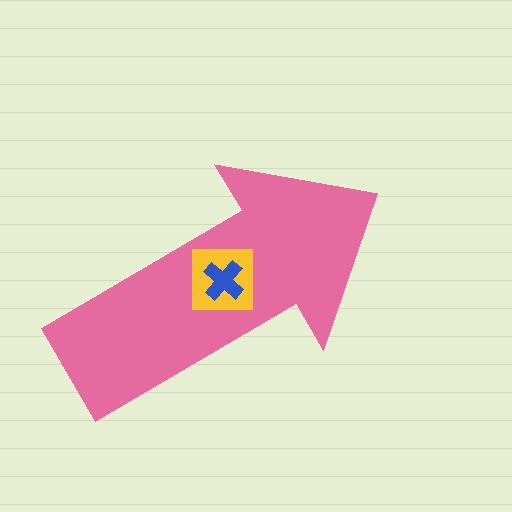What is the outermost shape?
The pink arrow.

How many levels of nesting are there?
3.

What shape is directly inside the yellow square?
The blue cross.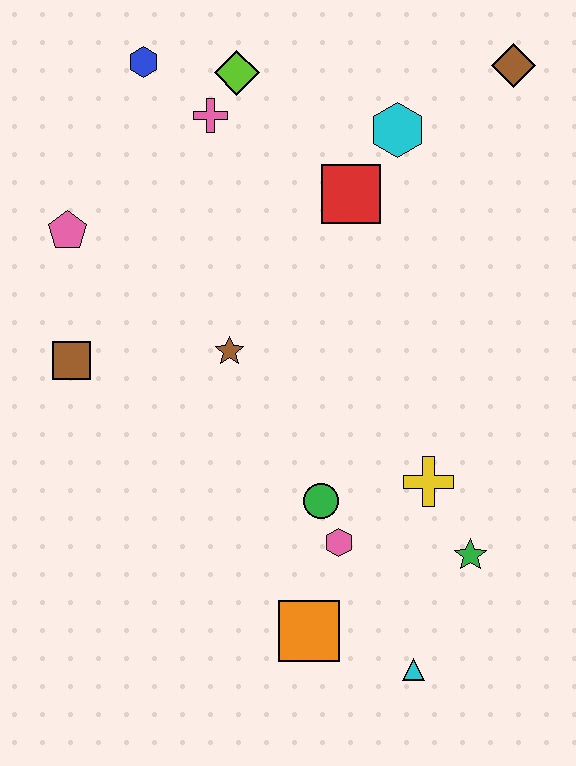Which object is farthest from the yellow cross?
The blue hexagon is farthest from the yellow cross.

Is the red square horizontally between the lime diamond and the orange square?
No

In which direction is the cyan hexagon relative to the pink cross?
The cyan hexagon is to the right of the pink cross.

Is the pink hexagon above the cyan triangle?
Yes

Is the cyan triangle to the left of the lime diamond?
No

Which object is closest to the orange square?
The pink hexagon is closest to the orange square.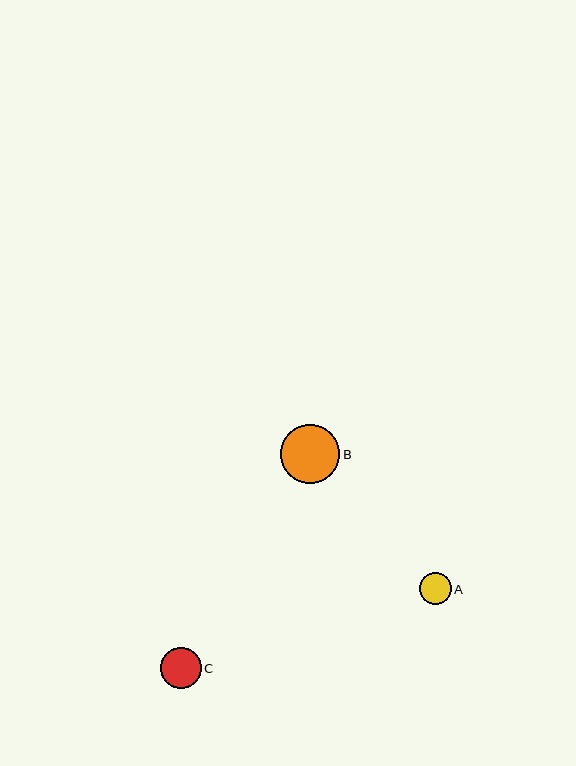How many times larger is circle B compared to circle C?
Circle B is approximately 1.4 times the size of circle C.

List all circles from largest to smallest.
From largest to smallest: B, C, A.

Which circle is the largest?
Circle B is the largest with a size of approximately 59 pixels.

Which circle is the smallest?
Circle A is the smallest with a size of approximately 32 pixels.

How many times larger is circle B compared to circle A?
Circle B is approximately 1.9 times the size of circle A.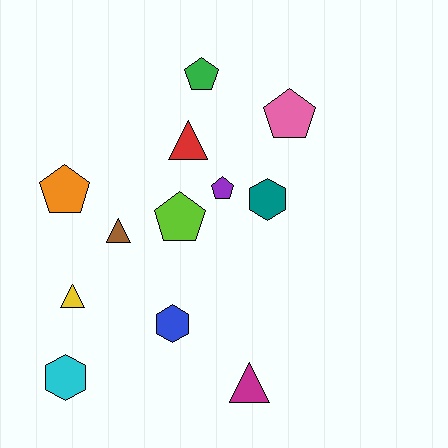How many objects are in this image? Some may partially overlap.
There are 12 objects.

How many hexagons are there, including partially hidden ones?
There are 3 hexagons.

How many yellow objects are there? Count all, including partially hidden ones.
There is 1 yellow object.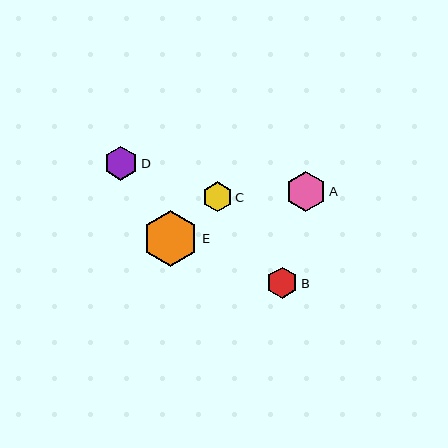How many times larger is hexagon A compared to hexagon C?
Hexagon A is approximately 1.3 times the size of hexagon C.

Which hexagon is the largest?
Hexagon E is the largest with a size of approximately 56 pixels.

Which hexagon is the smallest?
Hexagon C is the smallest with a size of approximately 30 pixels.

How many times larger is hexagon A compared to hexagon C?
Hexagon A is approximately 1.3 times the size of hexagon C.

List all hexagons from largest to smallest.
From largest to smallest: E, A, D, B, C.